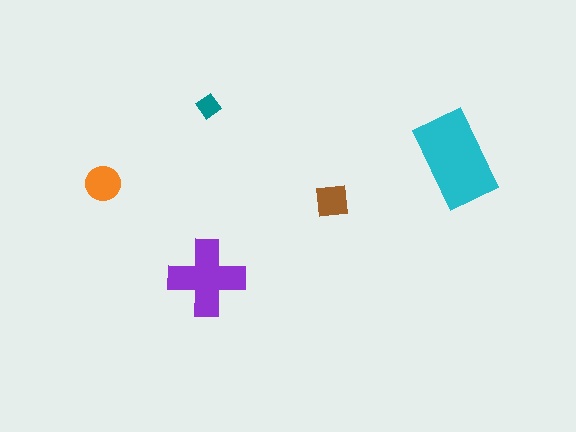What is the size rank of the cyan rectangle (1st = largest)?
1st.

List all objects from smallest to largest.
The teal diamond, the brown square, the orange circle, the purple cross, the cyan rectangle.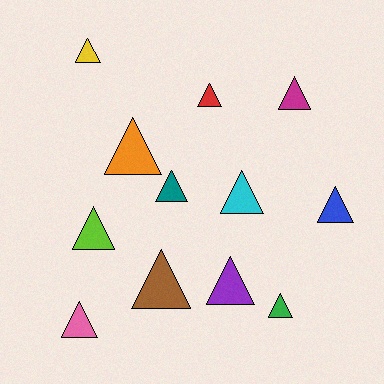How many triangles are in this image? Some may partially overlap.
There are 12 triangles.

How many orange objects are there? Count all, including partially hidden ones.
There is 1 orange object.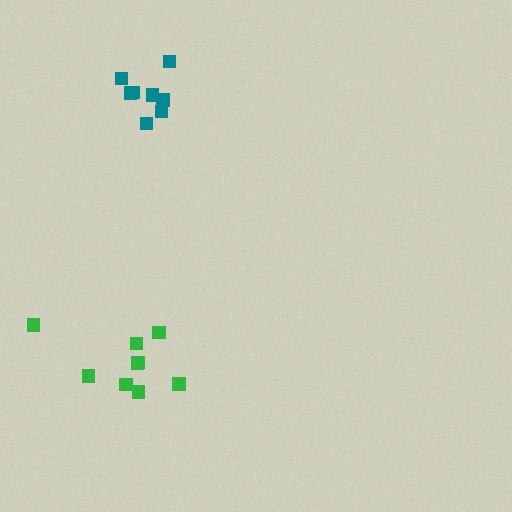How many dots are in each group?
Group 1: 9 dots, Group 2: 8 dots (17 total).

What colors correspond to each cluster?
The clusters are colored: green, teal.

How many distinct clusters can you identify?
There are 2 distinct clusters.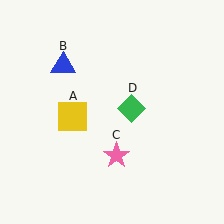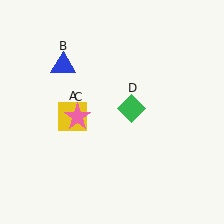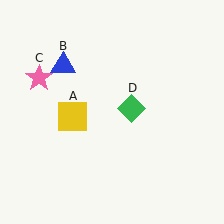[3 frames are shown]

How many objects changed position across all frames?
1 object changed position: pink star (object C).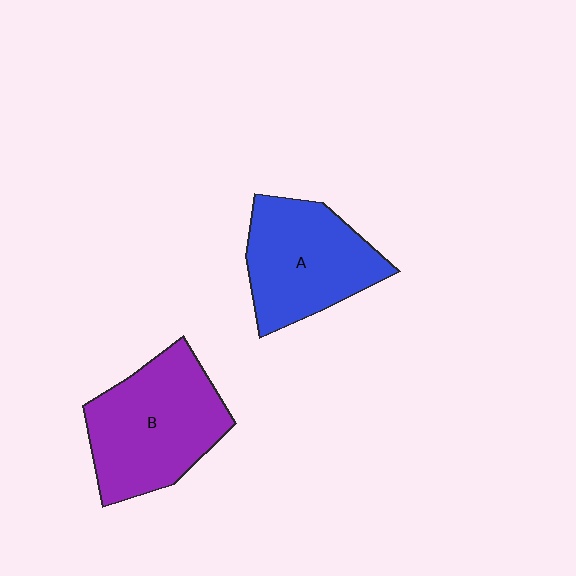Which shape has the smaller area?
Shape A (blue).